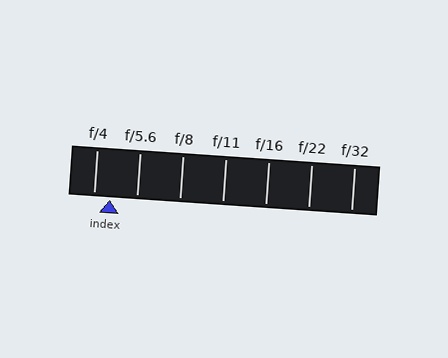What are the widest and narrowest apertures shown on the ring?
The widest aperture shown is f/4 and the narrowest is f/32.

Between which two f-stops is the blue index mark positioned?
The index mark is between f/4 and f/5.6.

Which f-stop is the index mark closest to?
The index mark is closest to f/4.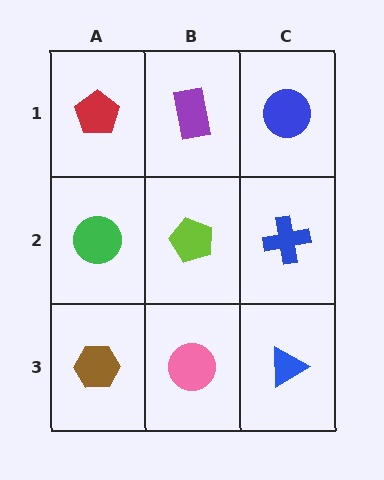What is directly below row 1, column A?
A green circle.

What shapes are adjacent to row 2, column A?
A red pentagon (row 1, column A), a brown hexagon (row 3, column A), a lime pentagon (row 2, column B).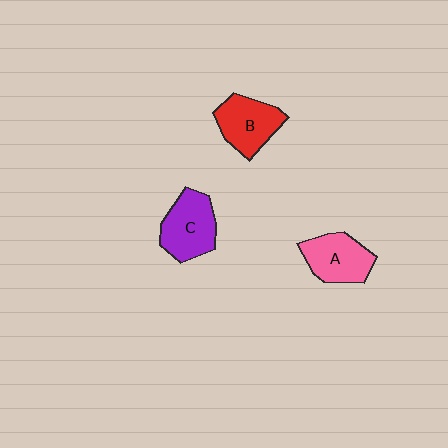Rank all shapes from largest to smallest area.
From largest to smallest: C (purple), B (red), A (pink).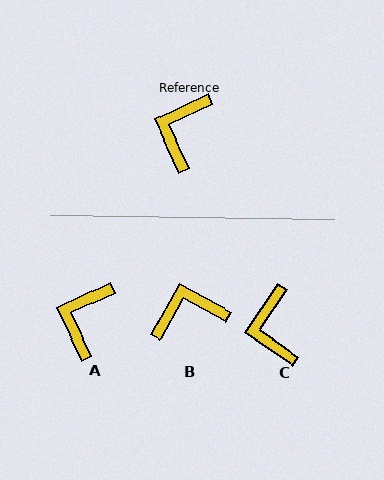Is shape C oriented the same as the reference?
No, it is off by about 30 degrees.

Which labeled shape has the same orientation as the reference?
A.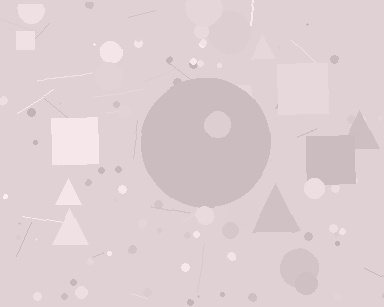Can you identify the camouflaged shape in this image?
The camouflaged shape is a circle.